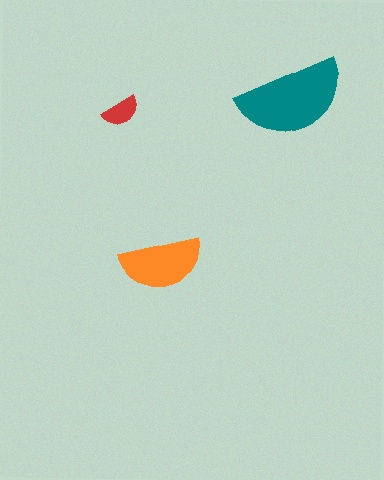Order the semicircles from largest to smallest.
the teal one, the orange one, the red one.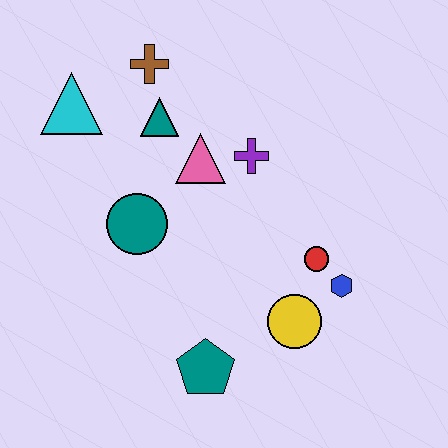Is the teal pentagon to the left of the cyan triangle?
No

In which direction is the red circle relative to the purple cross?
The red circle is below the purple cross.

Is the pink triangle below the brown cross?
Yes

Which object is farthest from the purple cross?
The teal pentagon is farthest from the purple cross.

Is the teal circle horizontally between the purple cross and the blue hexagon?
No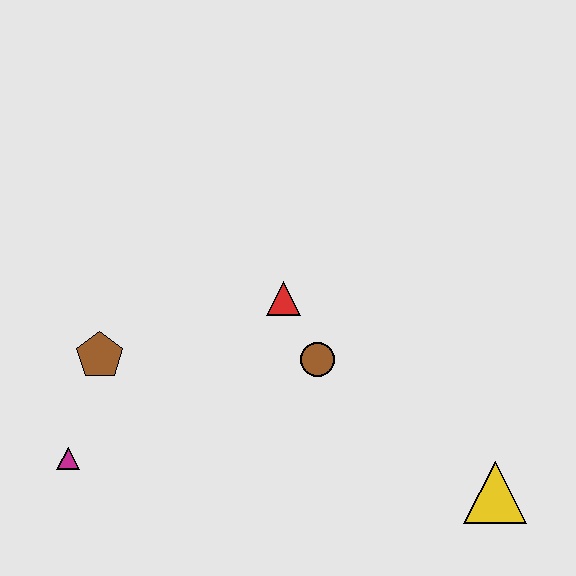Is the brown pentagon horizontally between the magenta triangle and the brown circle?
Yes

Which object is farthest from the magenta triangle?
The yellow triangle is farthest from the magenta triangle.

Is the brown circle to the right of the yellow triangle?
No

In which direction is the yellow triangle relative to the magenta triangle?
The yellow triangle is to the right of the magenta triangle.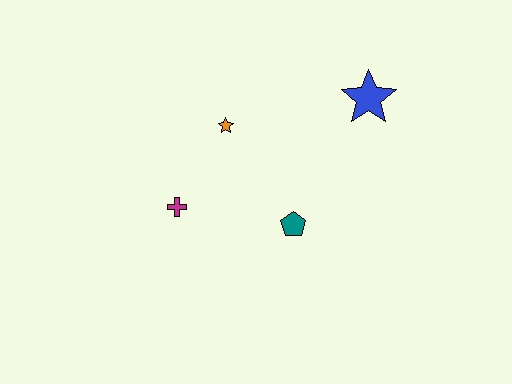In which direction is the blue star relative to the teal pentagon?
The blue star is above the teal pentagon.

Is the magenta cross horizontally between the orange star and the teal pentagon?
No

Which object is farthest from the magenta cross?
The blue star is farthest from the magenta cross.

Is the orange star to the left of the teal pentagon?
Yes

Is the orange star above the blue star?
No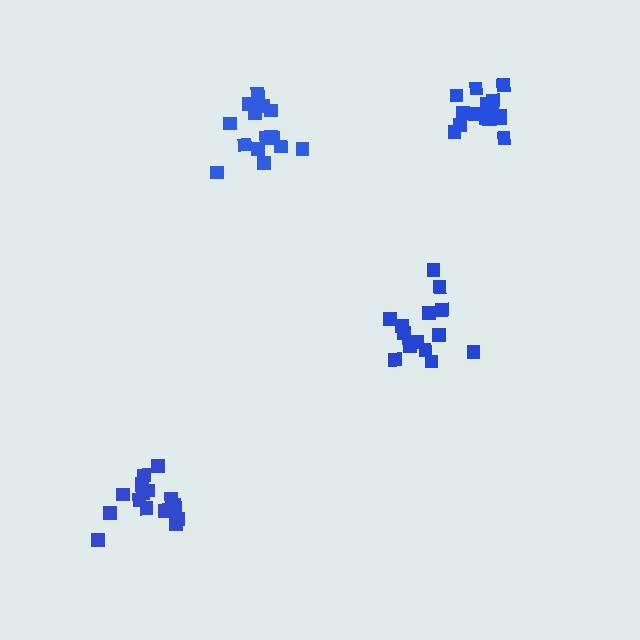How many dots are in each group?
Group 1: 15 dots, Group 2: 15 dots, Group 3: 17 dots, Group 4: 14 dots (61 total).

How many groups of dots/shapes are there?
There are 4 groups.